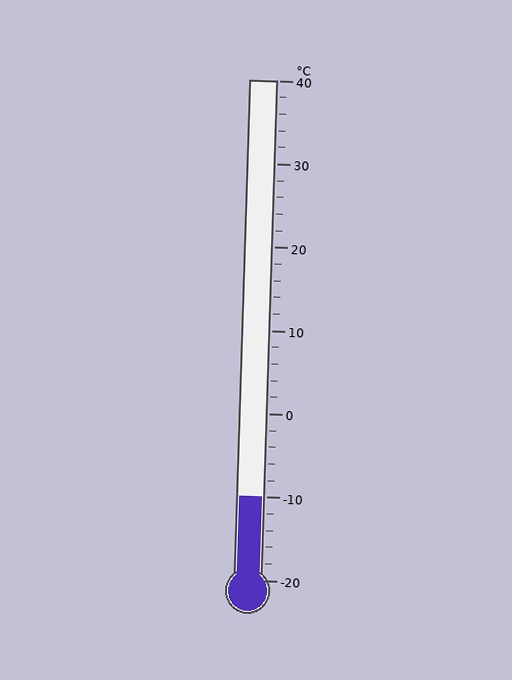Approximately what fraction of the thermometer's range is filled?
The thermometer is filled to approximately 15% of its range.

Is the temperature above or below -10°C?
The temperature is at -10°C.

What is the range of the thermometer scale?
The thermometer scale ranges from -20°C to 40°C.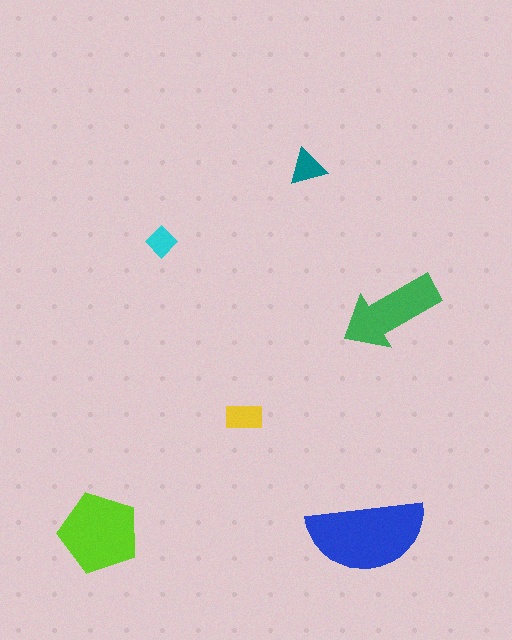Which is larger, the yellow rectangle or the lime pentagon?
The lime pentagon.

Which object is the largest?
The blue semicircle.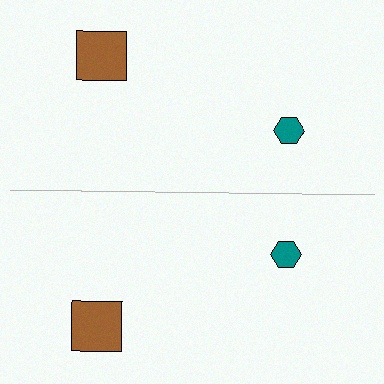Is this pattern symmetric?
Yes, this pattern has bilateral (reflection) symmetry.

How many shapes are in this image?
There are 4 shapes in this image.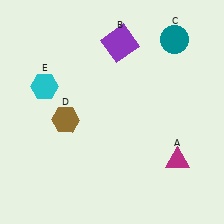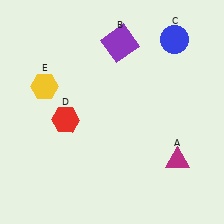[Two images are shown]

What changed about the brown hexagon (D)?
In Image 1, D is brown. In Image 2, it changed to red.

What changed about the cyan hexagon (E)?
In Image 1, E is cyan. In Image 2, it changed to yellow.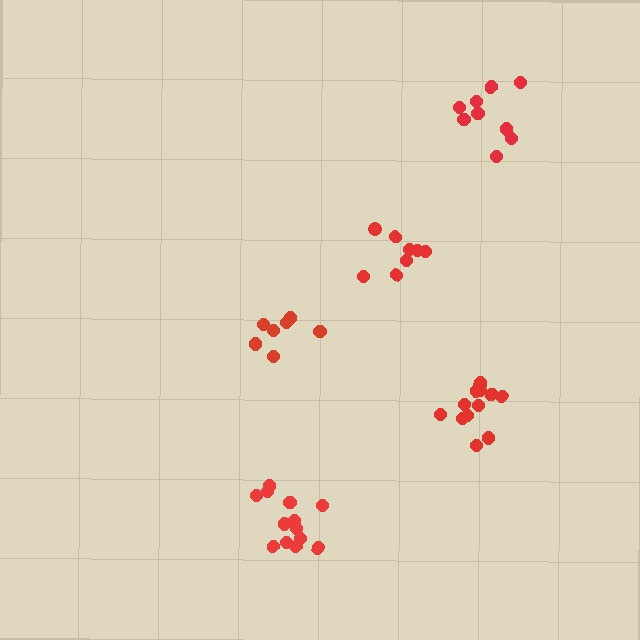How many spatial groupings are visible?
There are 5 spatial groupings.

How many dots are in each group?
Group 1: 9 dots, Group 2: 13 dots, Group 3: 8 dots, Group 4: 13 dots, Group 5: 8 dots (51 total).